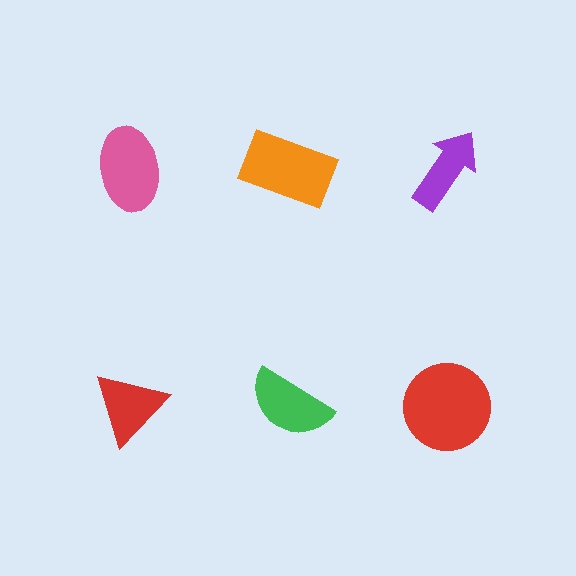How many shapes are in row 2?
3 shapes.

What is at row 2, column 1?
A red triangle.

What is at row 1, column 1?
A pink ellipse.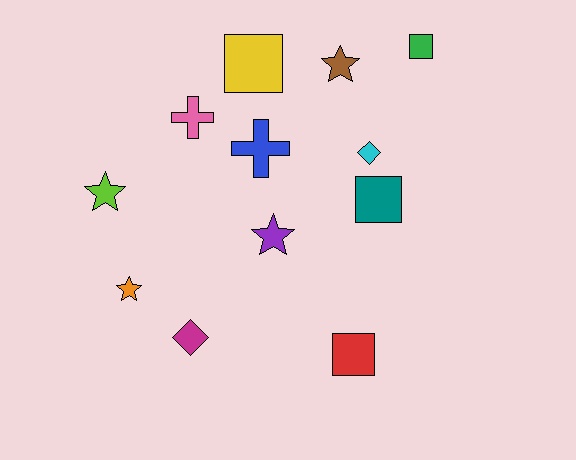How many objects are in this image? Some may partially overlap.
There are 12 objects.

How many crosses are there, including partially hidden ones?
There are 2 crosses.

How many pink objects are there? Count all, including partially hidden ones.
There is 1 pink object.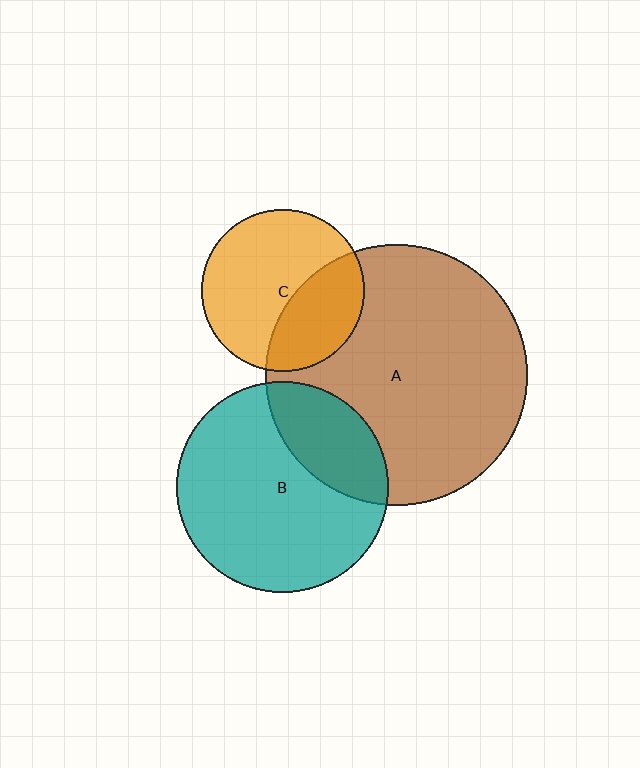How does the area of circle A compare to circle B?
Approximately 1.5 times.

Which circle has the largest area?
Circle A (brown).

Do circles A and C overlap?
Yes.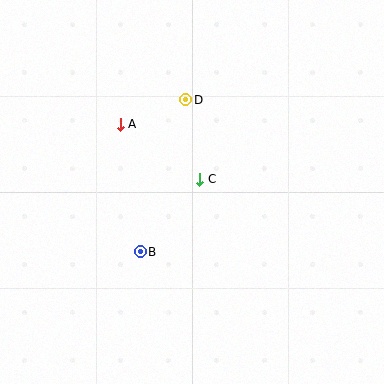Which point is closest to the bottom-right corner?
Point C is closest to the bottom-right corner.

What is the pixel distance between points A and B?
The distance between A and B is 129 pixels.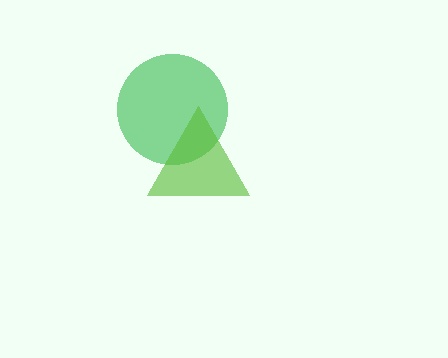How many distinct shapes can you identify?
There are 2 distinct shapes: a green circle, a lime triangle.